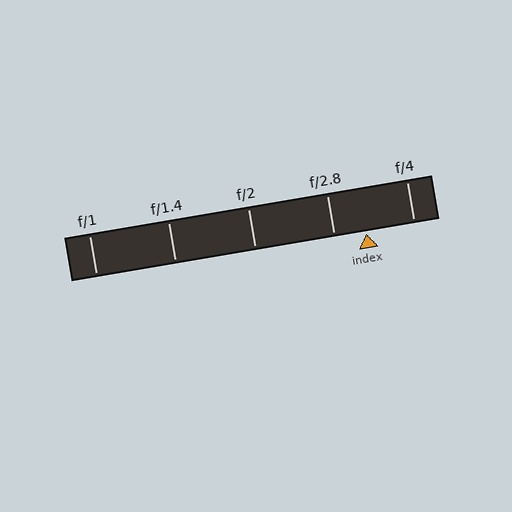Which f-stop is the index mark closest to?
The index mark is closest to f/2.8.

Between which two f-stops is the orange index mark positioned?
The index mark is between f/2.8 and f/4.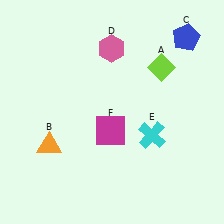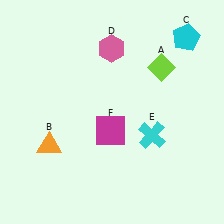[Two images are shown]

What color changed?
The pentagon (C) changed from blue in Image 1 to cyan in Image 2.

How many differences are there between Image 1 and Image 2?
There is 1 difference between the two images.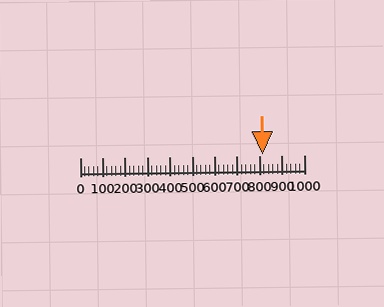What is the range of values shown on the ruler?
The ruler shows values from 0 to 1000.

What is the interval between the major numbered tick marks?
The major tick marks are spaced 100 units apart.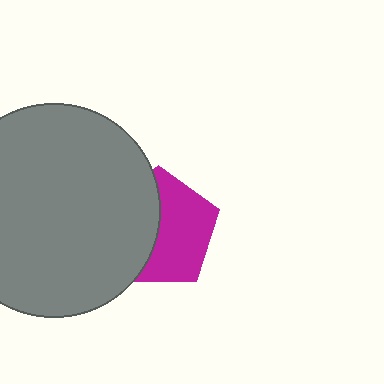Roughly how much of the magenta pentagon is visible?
About half of it is visible (roughly 55%).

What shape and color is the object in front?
The object in front is a gray circle.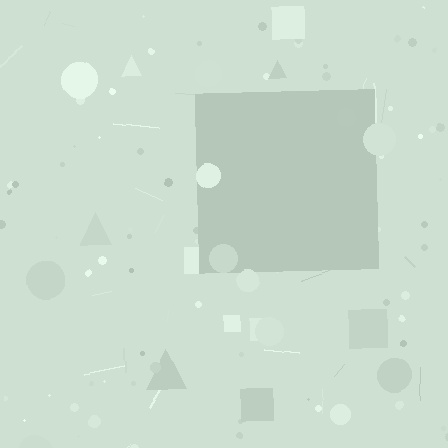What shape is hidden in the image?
A square is hidden in the image.